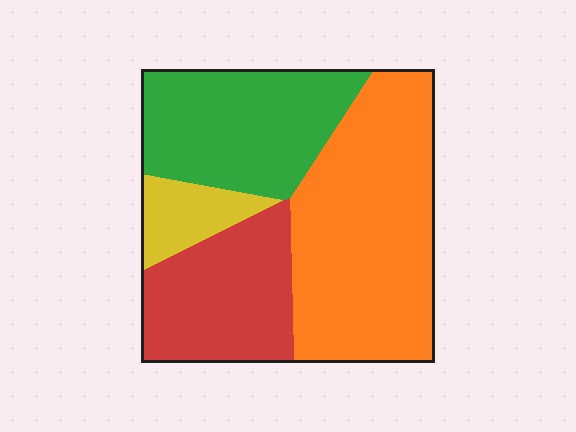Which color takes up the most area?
Orange, at roughly 45%.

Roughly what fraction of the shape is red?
Red takes up between a sixth and a third of the shape.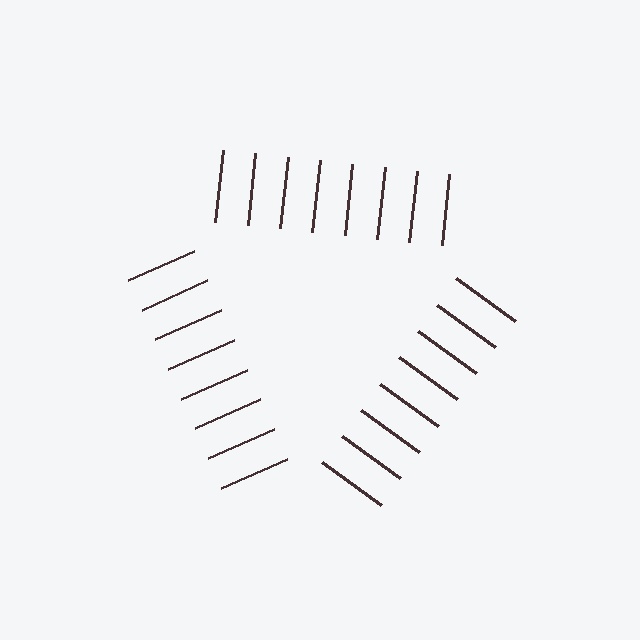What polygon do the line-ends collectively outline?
An illusory triangle — the line segments terminate on its edges but no continuous stroke is drawn.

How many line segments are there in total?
24 — 8 along each of the 3 edges.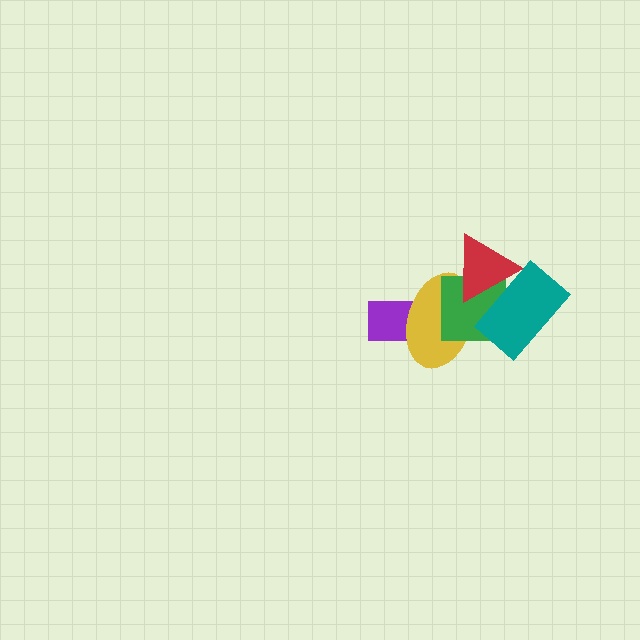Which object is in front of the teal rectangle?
The red triangle is in front of the teal rectangle.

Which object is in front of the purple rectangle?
The yellow ellipse is in front of the purple rectangle.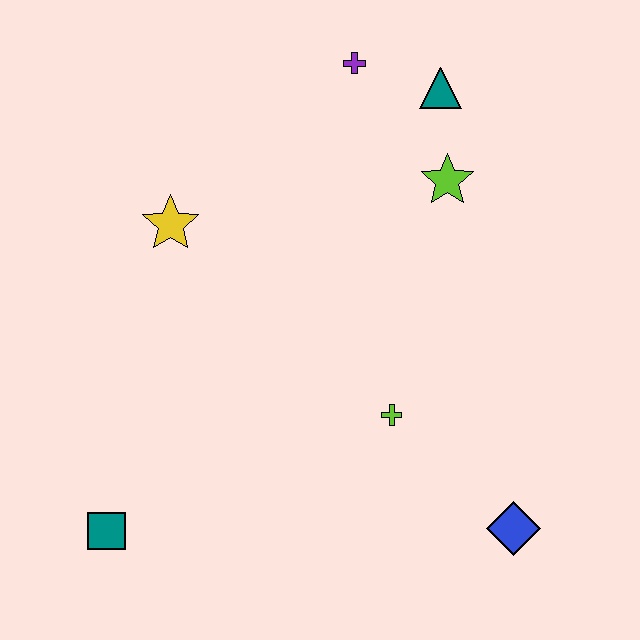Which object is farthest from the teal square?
The teal triangle is farthest from the teal square.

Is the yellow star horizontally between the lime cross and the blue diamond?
No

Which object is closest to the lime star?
The teal triangle is closest to the lime star.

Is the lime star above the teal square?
Yes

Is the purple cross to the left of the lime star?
Yes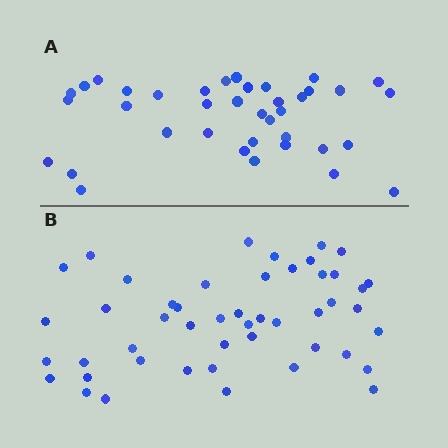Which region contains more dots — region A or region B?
Region B (the bottom region) has more dots.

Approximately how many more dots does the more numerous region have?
Region B has roughly 10 or so more dots than region A.